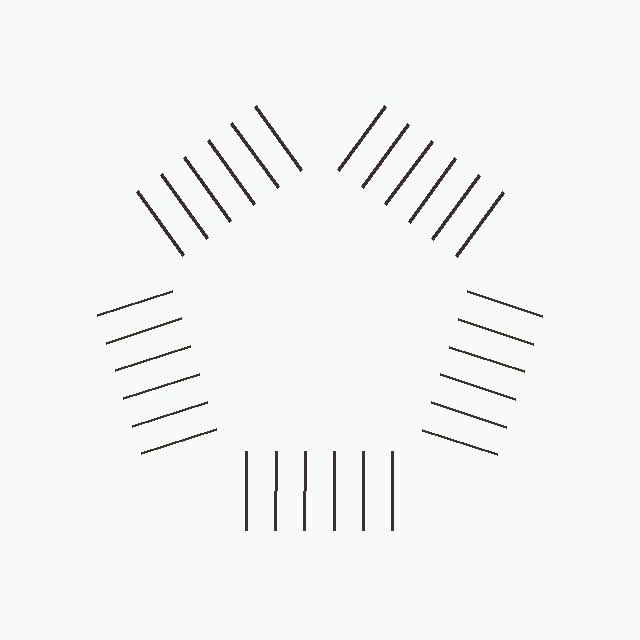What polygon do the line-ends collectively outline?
An illusory pentagon — the line segments terminate on its edges but no continuous stroke is drawn.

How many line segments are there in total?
30 — 6 along each of the 5 edges.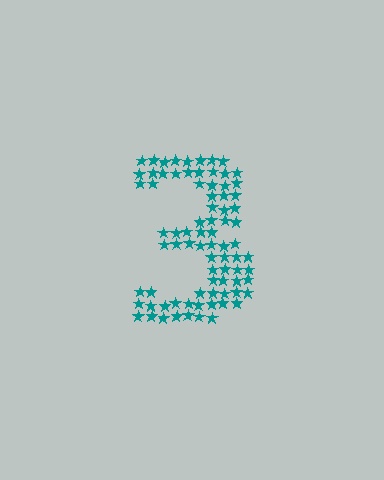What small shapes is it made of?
It is made of small stars.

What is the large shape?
The large shape is the digit 3.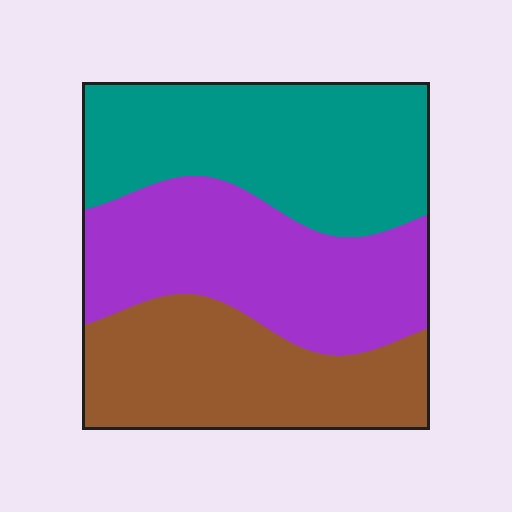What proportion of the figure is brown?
Brown takes up about one third (1/3) of the figure.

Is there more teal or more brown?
Teal.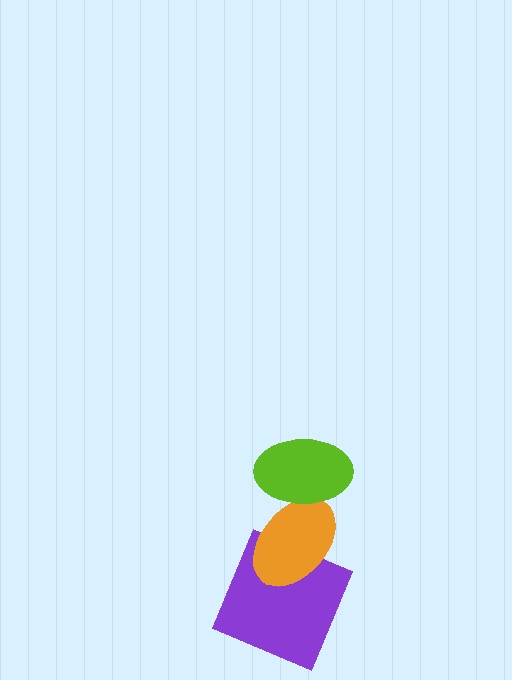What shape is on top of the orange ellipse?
The lime ellipse is on top of the orange ellipse.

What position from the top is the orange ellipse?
The orange ellipse is 2nd from the top.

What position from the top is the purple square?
The purple square is 3rd from the top.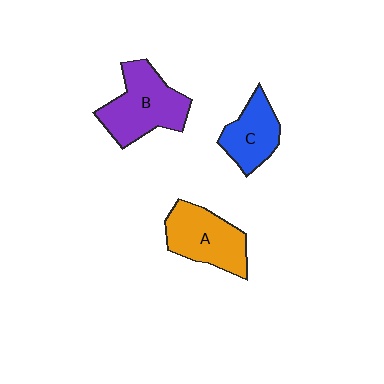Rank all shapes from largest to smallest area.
From largest to smallest: B (purple), A (orange), C (blue).